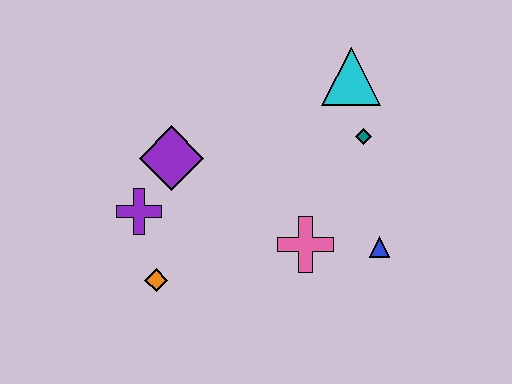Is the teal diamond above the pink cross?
Yes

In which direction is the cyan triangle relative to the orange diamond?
The cyan triangle is above the orange diamond.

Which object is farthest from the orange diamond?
The cyan triangle is farthest from the orange diamond.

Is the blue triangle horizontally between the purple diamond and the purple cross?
No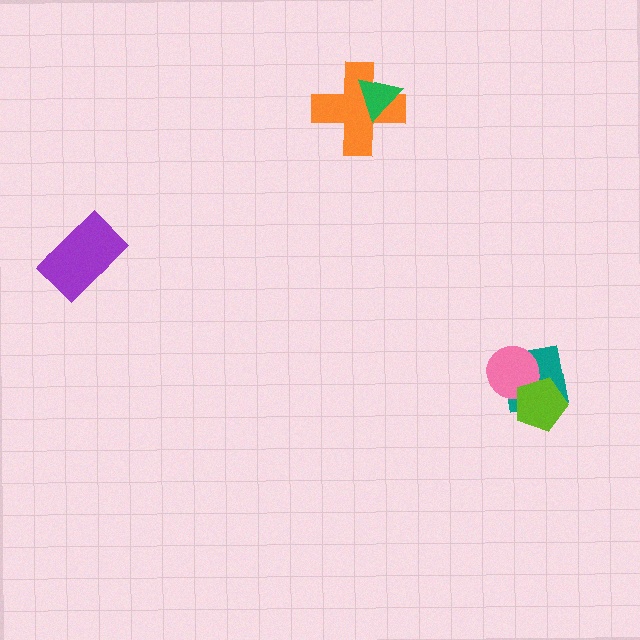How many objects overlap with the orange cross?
1 object overlaps with the orange cross.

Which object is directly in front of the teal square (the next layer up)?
The pink circle is directly in front of the teal square.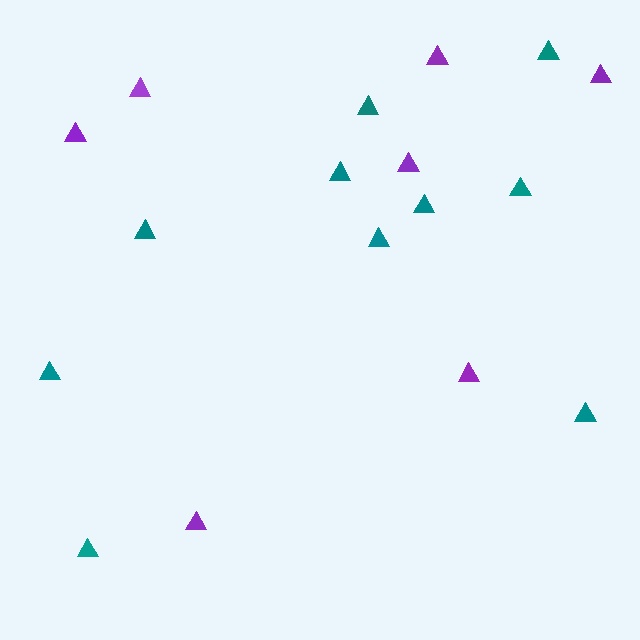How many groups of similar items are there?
There are 2 groups: one group of teal triangles (10) and one group of purple triangles (7).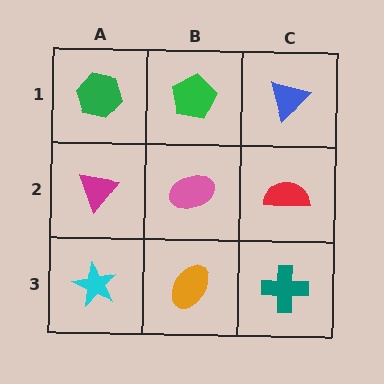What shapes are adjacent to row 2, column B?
A green pentagon (row 1, column B), an orange ellipse (row 3, column B), a magenta triangle (row 2, column A), a red semicircle (row 2, column C).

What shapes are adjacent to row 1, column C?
A red semicircle (row 2, column C), a green pentagon (row 1, column B).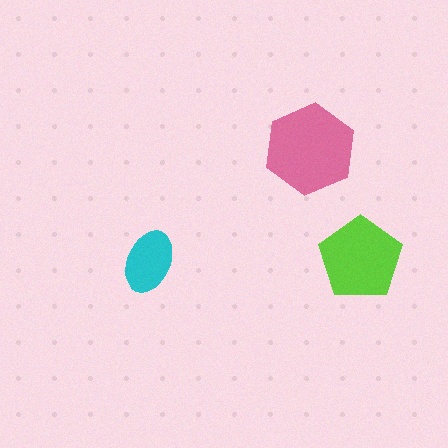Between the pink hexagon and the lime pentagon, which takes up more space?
The pink hexagon.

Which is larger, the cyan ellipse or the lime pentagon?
The lime pentagon.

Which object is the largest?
The pink hexagon.